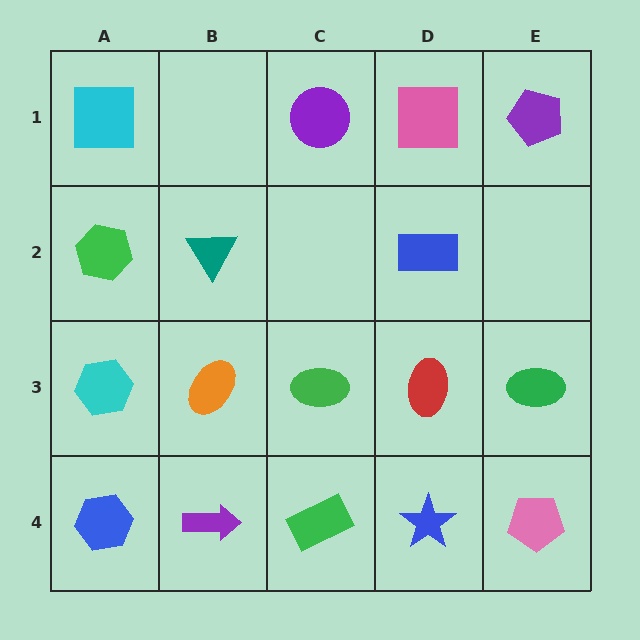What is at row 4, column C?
A green rectangle.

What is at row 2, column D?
A blue rectangle.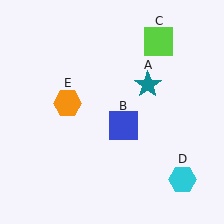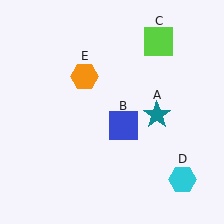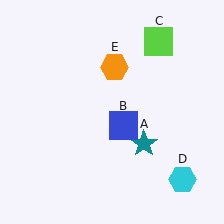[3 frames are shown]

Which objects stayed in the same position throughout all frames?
Blue square (object B) and lime square (object C) and cyan hexagon (object D) remained stationary.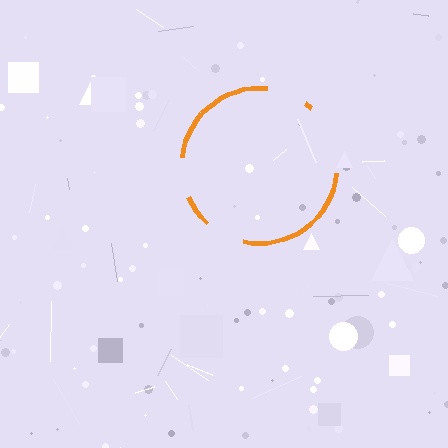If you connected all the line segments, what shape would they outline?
They would outline a circle.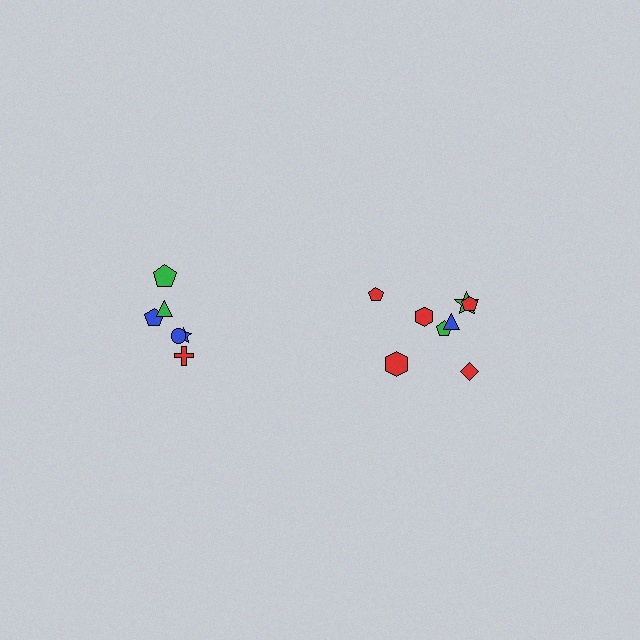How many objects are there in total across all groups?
There are 14 objects.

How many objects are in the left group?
There are 6 objects.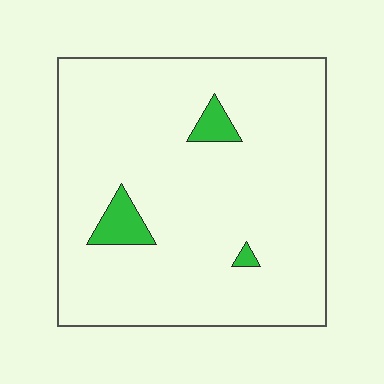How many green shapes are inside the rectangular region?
3.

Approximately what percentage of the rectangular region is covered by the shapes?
Approximately 5%.